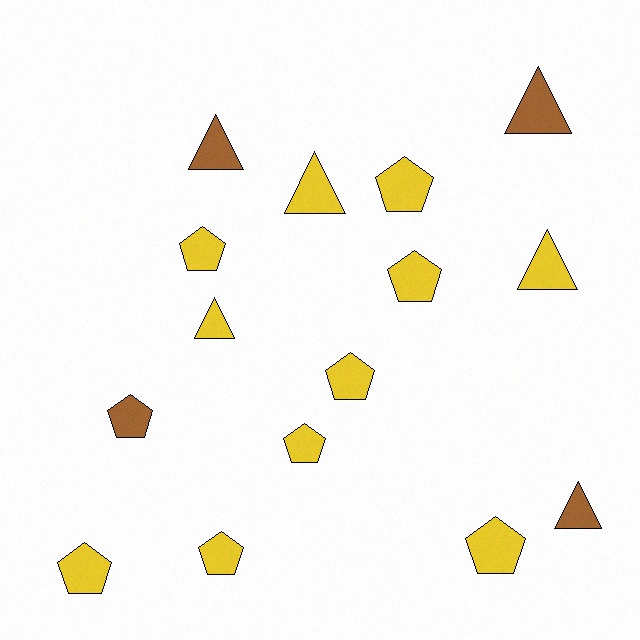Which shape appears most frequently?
Pentagon, with 9 objects.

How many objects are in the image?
There are 15 objects.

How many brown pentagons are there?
There is 1 brown pentagon.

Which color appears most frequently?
Yellow, with 11 objects.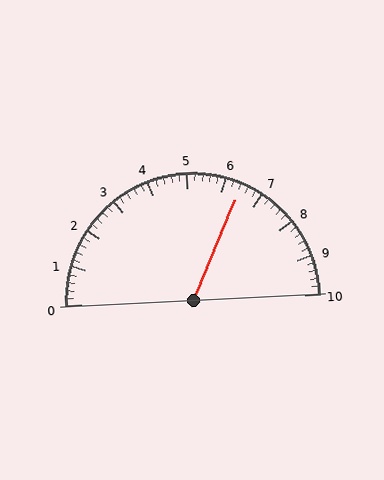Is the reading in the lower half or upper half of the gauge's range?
The reading is in the upper half of the range (0 to 10).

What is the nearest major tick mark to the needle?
The nearest major tick mark is 6.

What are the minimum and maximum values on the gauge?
The gauge ranges from 0 to 10.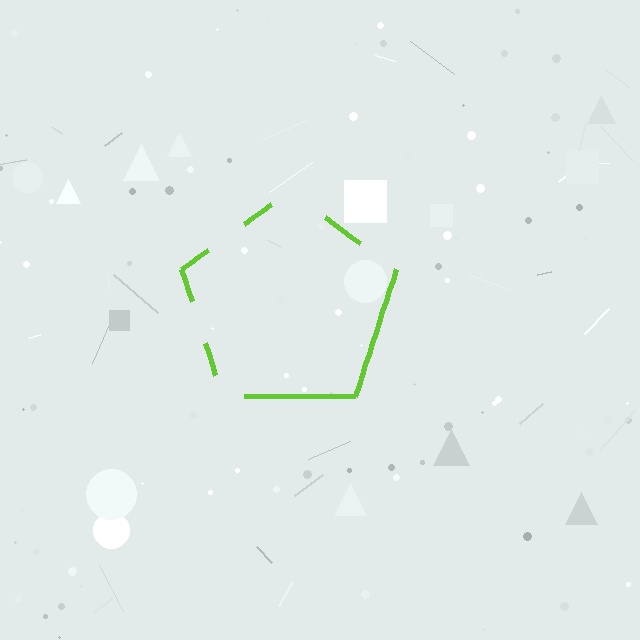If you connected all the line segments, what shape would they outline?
They would outline a pentagon.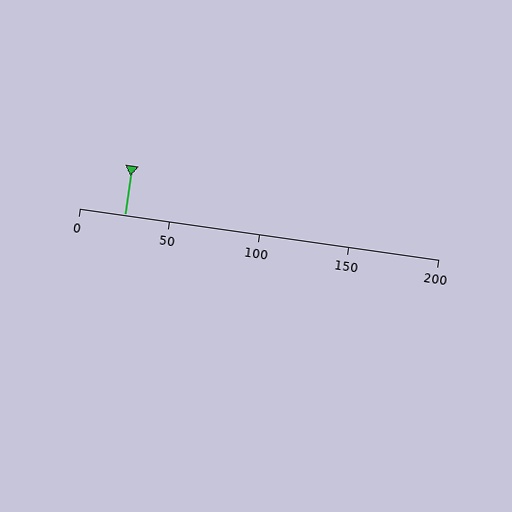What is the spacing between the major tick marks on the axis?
The major ticks are spaced 50 apart.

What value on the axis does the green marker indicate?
The marker indicates approximately 25.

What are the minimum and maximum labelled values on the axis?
The axis runs from 0 to 200.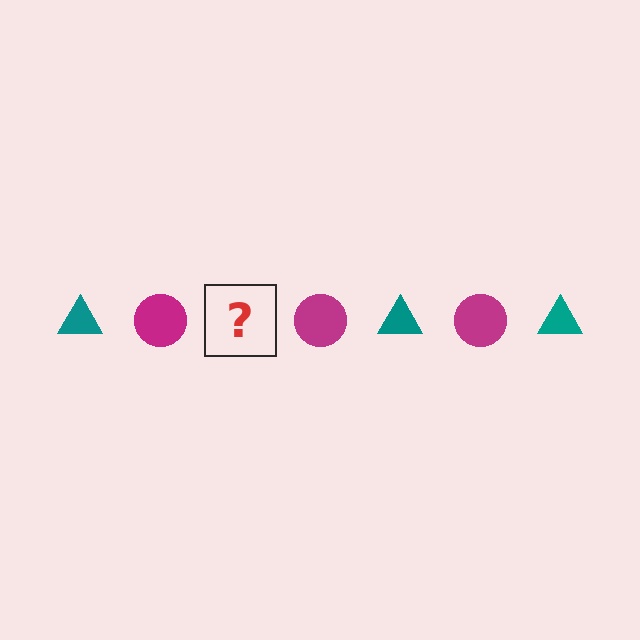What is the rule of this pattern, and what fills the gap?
The rule is that the pattern alternates between teal triangle and magenta circle. The gap should be filled with a teal triangle.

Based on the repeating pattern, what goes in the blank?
The blank should be a teal triangle.